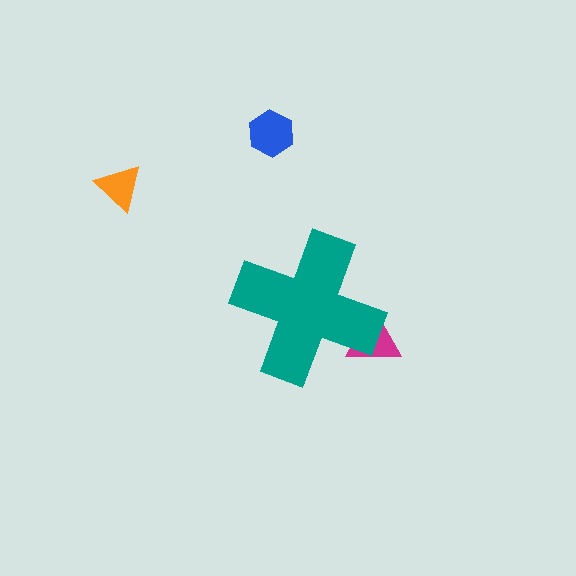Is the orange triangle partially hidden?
No, the orange triangle is fully visible.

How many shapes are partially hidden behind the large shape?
1 shape is partially hidden.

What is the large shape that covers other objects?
A teal cross.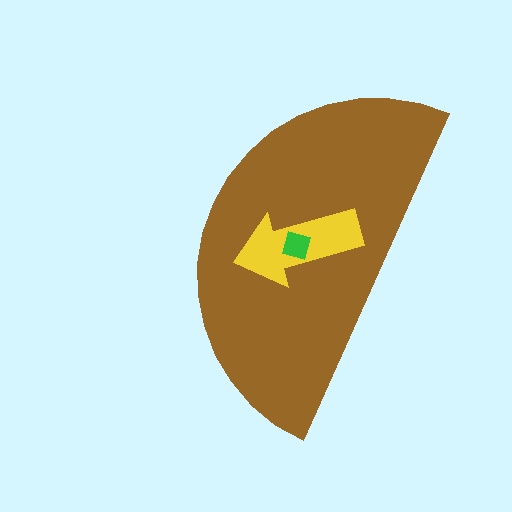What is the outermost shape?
The brown semicircle.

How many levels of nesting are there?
3.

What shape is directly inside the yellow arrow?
The green square.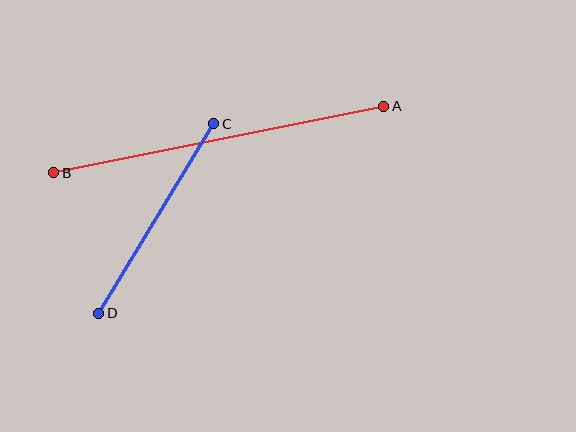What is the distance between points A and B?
The distance is approximately 337 pixels.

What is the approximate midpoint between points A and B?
The midpoint is at approximately (219, 139) pixels.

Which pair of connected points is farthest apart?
Points A and B are farthest apart.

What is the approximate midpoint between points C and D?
The midpoint is at approximately (156, 218) pixels.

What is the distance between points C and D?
The distance is approximately 222 pixels.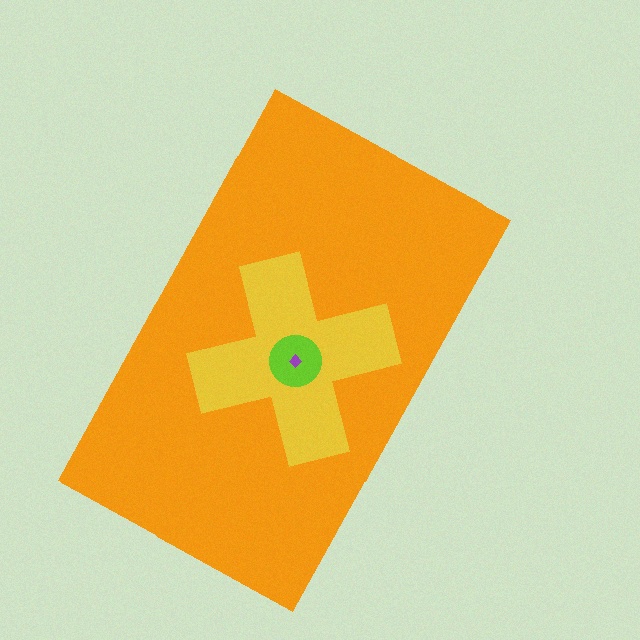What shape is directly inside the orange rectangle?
The yellow cross.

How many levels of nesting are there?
4.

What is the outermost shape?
The orange rectangle.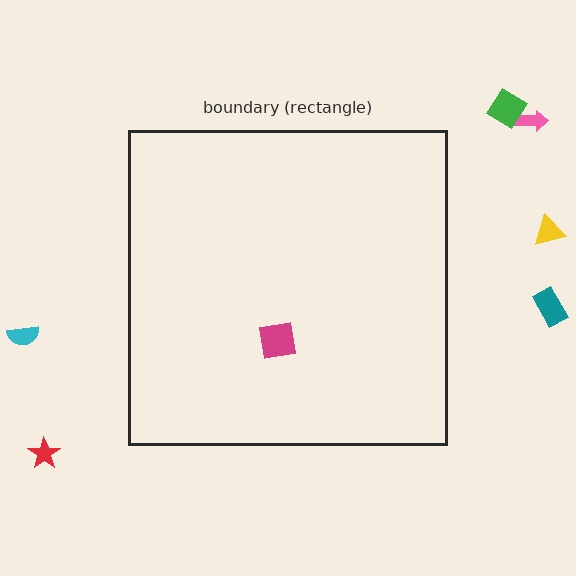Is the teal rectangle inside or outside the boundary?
Outside.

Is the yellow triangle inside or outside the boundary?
Outside.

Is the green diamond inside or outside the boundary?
Outside.